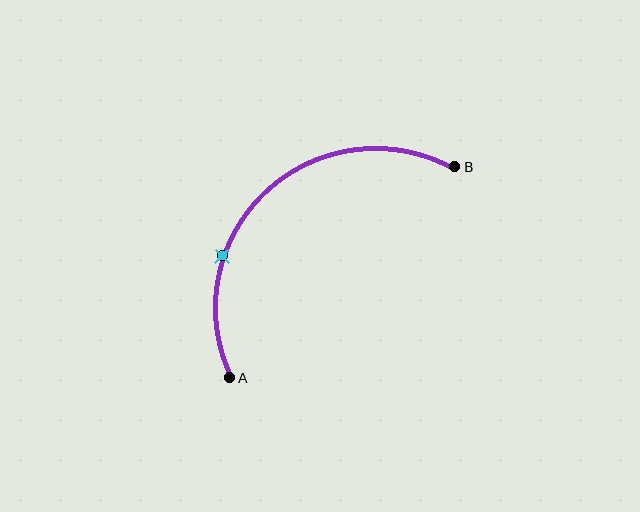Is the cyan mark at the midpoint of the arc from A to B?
No. The cyan mark lies on the arc but is closer to endpoint A. The arc midpoint would be at the point on the curve equidistant along the arc from both A and B.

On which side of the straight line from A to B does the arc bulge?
The arc bulges above and to the left of the straight line connecting A and B.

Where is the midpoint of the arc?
The arc midpoint is the point on the curve farthest from the straight line joining A and B. It sits above and to the left of that line.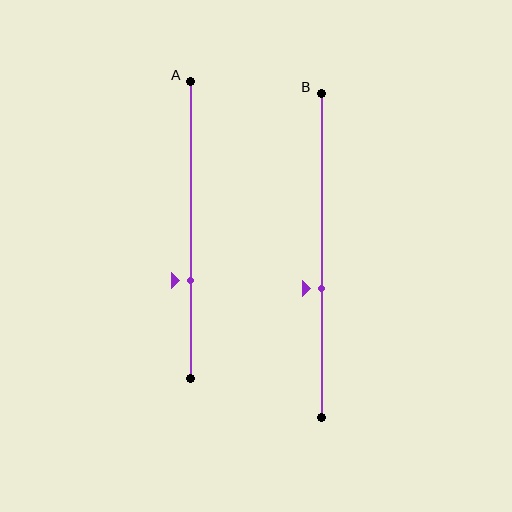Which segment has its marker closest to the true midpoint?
Segment B has its marker closest to the true midpoint.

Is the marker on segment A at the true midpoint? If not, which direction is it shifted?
No, the marker on segment A is shifted downward by about 17% of the segment length.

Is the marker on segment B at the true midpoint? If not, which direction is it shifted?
No, the marker on segment B is shifted downward by about 10% of the segment length.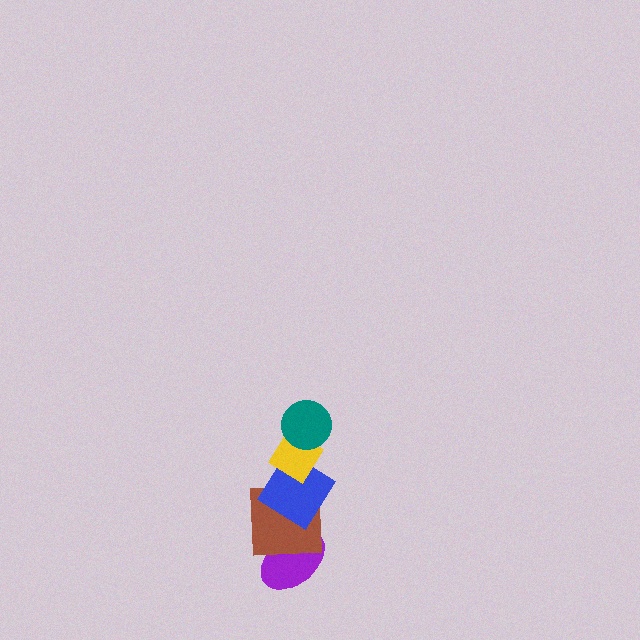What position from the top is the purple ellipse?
The purple ellipse is 5th from the top.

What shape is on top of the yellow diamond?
The teal circle is on top of the yellow diamond.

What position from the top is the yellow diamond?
The yellow diamond is 2nd from the top.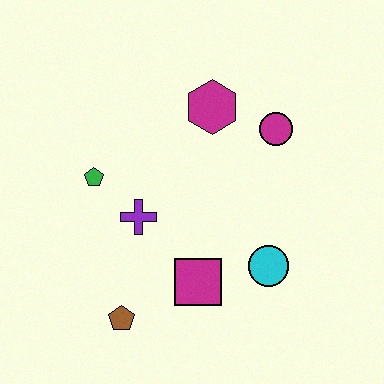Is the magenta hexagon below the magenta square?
No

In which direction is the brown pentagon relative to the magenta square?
The brown pentagon is to the left of the magenta square.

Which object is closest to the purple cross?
The green pentagon is closest to the purple cross.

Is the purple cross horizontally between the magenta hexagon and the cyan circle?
No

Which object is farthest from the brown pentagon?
The magenta circle is farthest from the brown pentagon.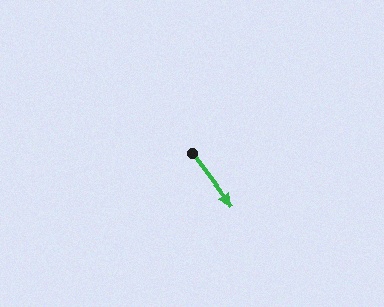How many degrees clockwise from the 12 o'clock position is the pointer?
Approximately 143 degrees.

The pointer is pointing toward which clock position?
Roughly 5 o'clock.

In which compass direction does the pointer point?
Southeast.